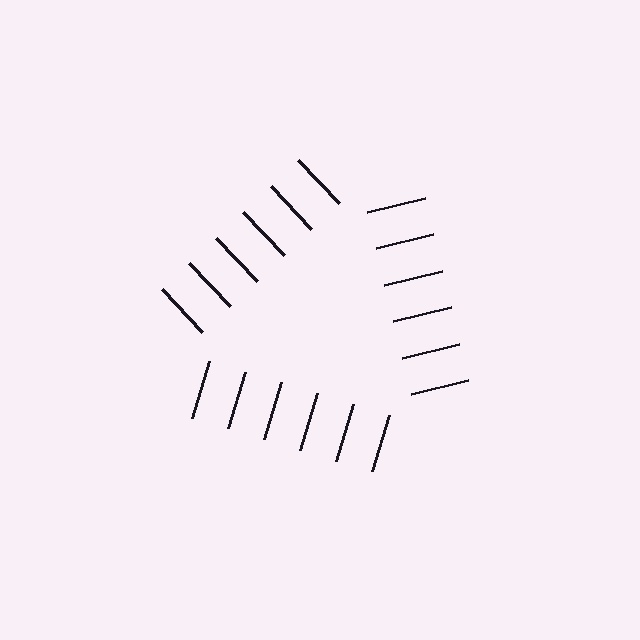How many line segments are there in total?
18 — 6 along each of the 3 edges.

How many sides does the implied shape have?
3 sides — the line-ends trace a triangle.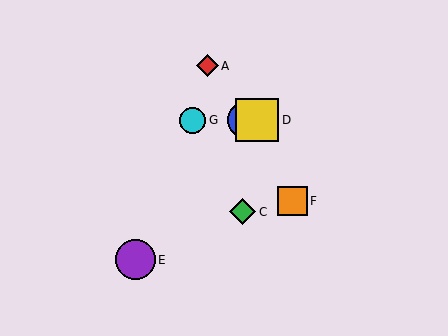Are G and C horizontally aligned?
No, G is at y≈120 and C is at y≈212.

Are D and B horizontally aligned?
Yes, both are at y≈120.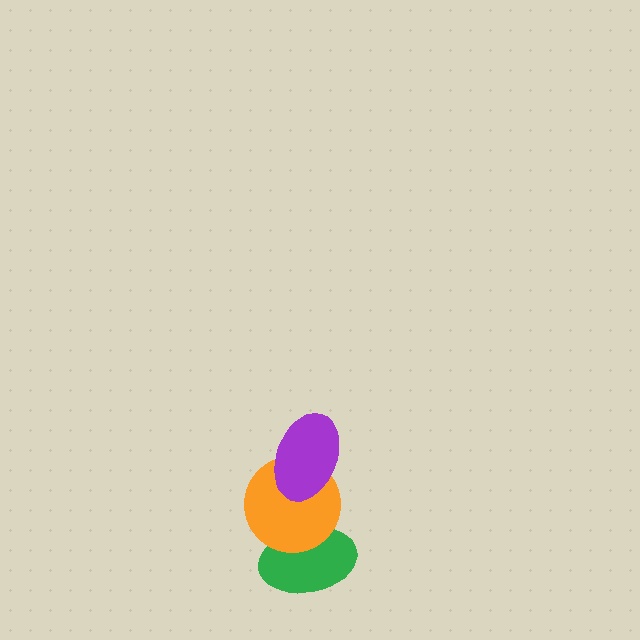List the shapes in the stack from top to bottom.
From top to bottom: the purple ellipse, the orange circle, the green ellipse.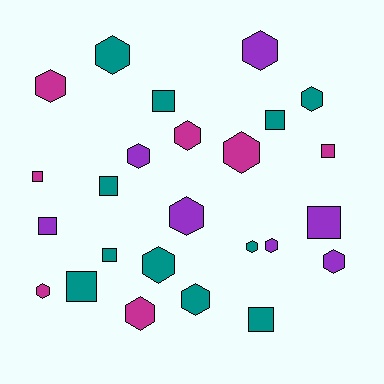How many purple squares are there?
There are 2 purple squares.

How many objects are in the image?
There are 25 objects.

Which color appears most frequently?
Teal, with 11 objects.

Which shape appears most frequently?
Hexagon, with 15 objects.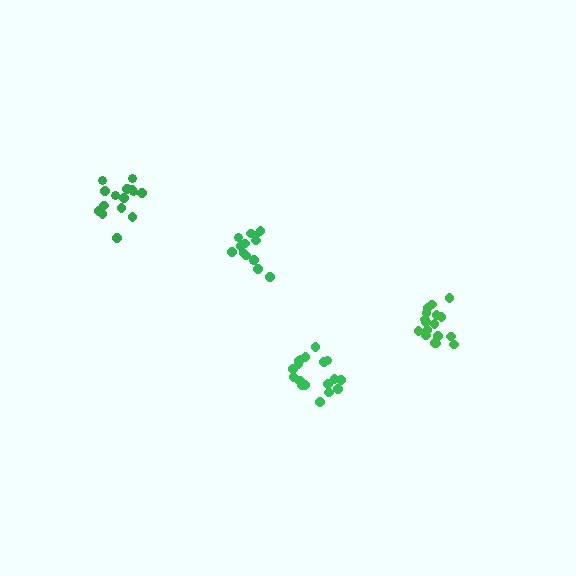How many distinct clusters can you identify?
There are 4 distinct clusters.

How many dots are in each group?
Group 1: 14 dots, Group 2: 17 dots, Group 3: 19 dots, Group 4: 15 dots (65 total).